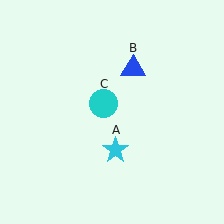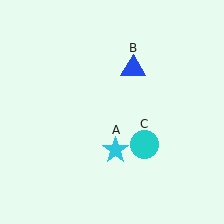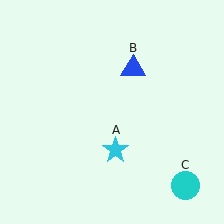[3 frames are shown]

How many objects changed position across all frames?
1 object changed position: cyan circle (object C).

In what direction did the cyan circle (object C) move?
The cyan circle (object C) moved down and to the right.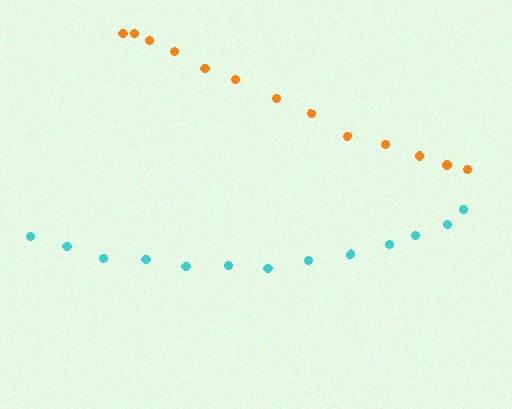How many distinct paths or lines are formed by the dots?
There are 2 distinct paths.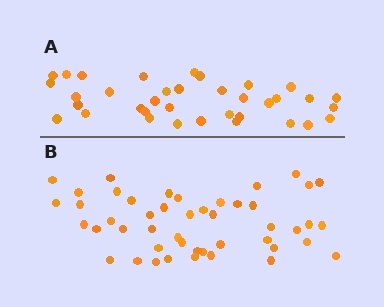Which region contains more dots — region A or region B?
Region B (the bottom region) has more dots.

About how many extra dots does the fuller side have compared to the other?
Region B has roughly 12 or so more dots than region A.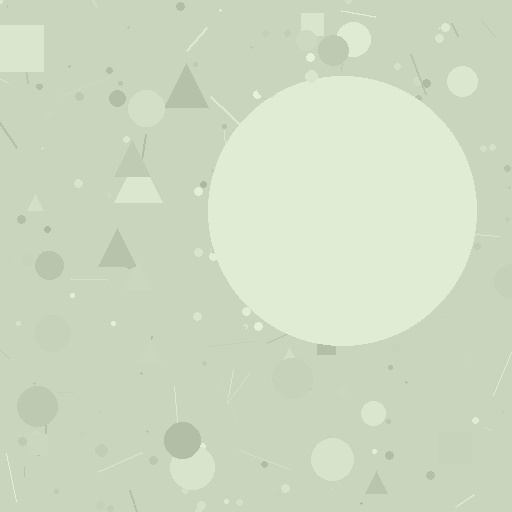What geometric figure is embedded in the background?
A circle is embedded in the background.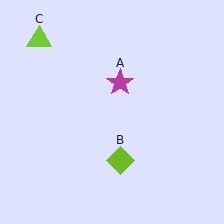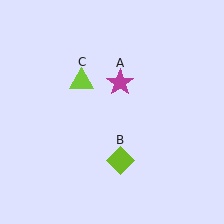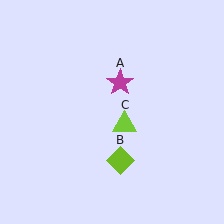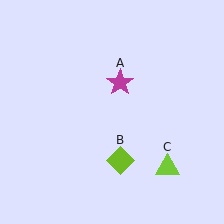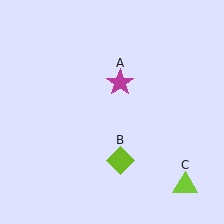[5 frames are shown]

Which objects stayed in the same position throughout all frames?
Magenta star (object A) and lime diamond (object B) remained stationary.